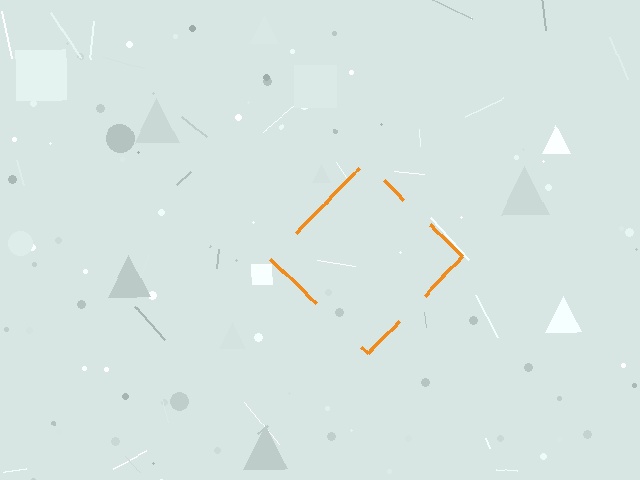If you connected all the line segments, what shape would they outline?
They would outline a diamond.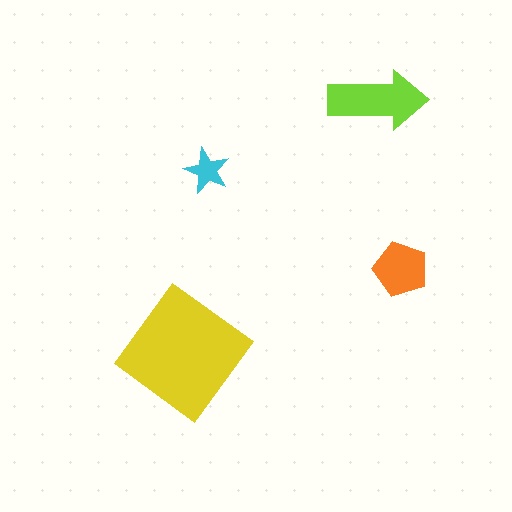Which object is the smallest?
The cyan star.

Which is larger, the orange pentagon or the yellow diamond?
The yellow diamond.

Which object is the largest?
The yellow diamond.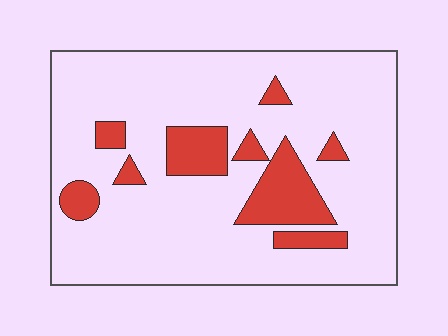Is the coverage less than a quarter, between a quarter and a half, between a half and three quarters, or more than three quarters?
Less than a quarter.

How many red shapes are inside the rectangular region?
9.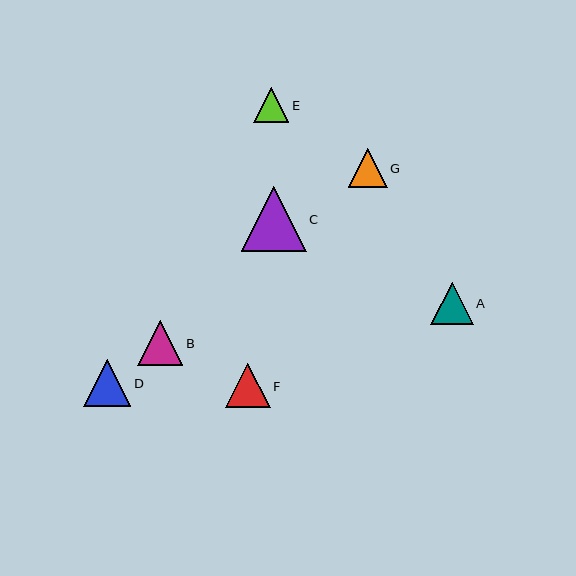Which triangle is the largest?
Triangle C is the largest with a size of approximately 64 pixels.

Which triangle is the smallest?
Triangle E is the smallest with a size of approximately 35 pixels.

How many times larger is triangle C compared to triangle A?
Triangle C is approximately 1.5 times the size of triangle A.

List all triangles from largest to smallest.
From largest to smallest: C, D, B, F, A, G, E.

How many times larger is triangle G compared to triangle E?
Triangle G is approximately 1.1 times the size of triangle E.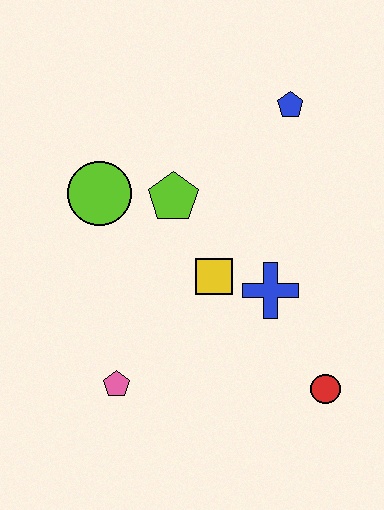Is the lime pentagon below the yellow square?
No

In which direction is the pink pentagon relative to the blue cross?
The pink pentagon is to the left of the blue cross.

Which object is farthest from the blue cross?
The lime circle is farthest from the blue cross.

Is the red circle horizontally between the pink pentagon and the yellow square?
No